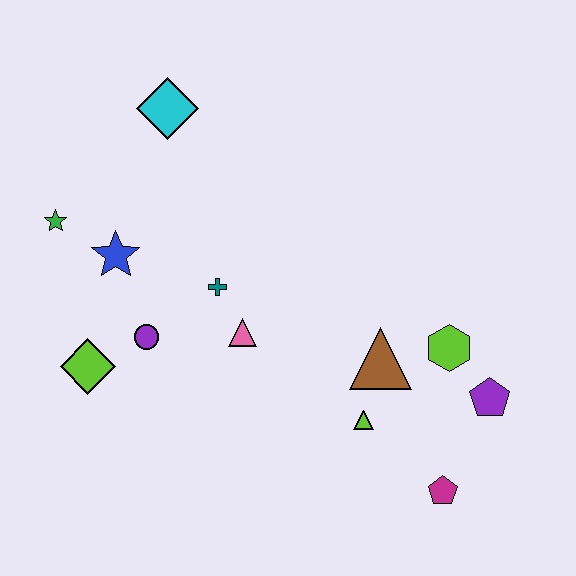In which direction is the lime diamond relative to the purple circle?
The lime diamond is to the left of the purple circle.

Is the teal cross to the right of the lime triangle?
No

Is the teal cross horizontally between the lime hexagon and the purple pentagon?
No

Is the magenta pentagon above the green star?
No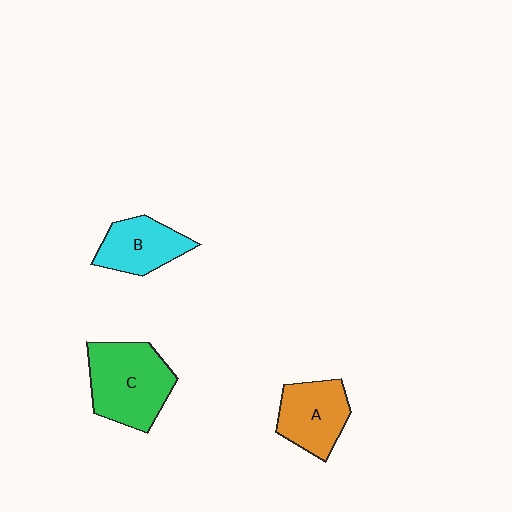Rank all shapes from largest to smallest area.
From largest to smallest: C (green), A (orange), B (cyan).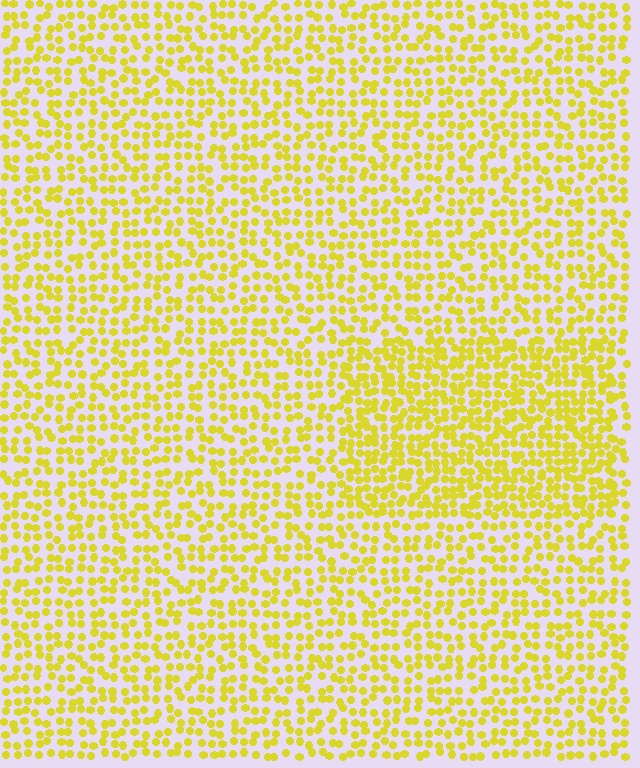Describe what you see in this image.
The image contains small yellow elements arranged at two different densities. A rectangle-shaped region is visible where the elements are more densely packed than the surrounding area.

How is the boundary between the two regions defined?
The boundary is defined by a change in element density (approximately 1.6x ratio). All elements are the same color, size, and shape.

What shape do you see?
I see a rectangle.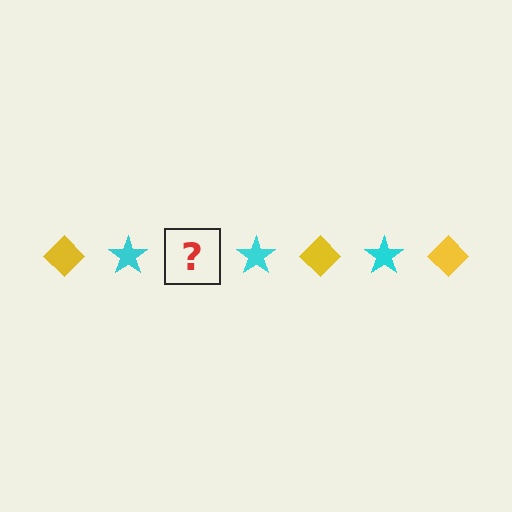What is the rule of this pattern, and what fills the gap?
The rule is that the pattern alternates between yellow diamond and cyan star. The gap should be filled with a yellow diamond.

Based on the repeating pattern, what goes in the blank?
The blank should be a yellow diamond.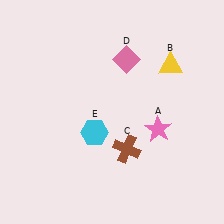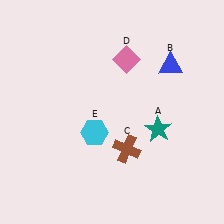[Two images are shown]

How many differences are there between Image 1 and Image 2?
There are 2 differences between the two images.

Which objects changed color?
A changed from pink to teal. B changed from yellow to blue.